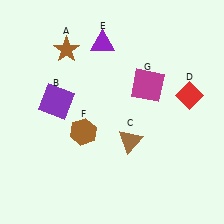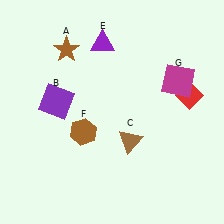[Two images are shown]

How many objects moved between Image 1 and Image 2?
1 object moved between the two images.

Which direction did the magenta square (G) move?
The magenta square (G) moved right.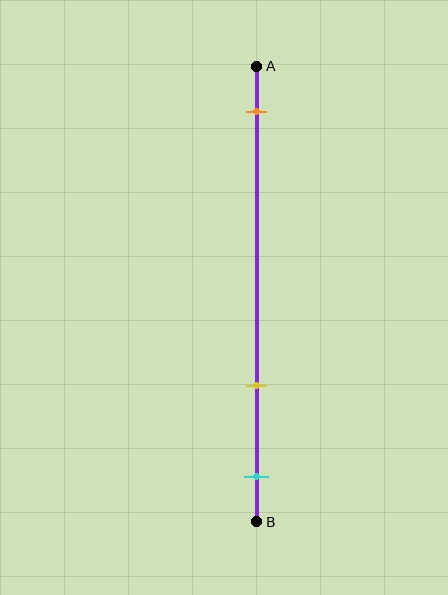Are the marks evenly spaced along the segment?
No, the marks are not evenly spaced.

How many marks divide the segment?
There are 3 marks dividing the segment.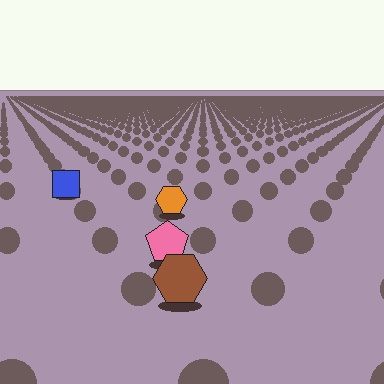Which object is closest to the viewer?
The brown hexagon is closest. The texture marks near it are larger and more spread out.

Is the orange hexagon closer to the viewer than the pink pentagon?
No. The pink pentagon is closer — you can tell from the texture gradient: the ground texture is coarser near it.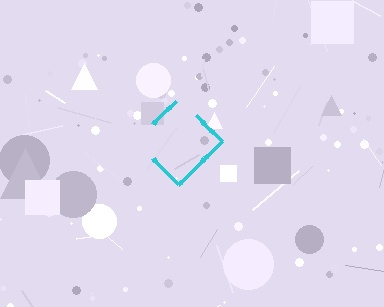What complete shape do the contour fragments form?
The contour fragments form a diamond.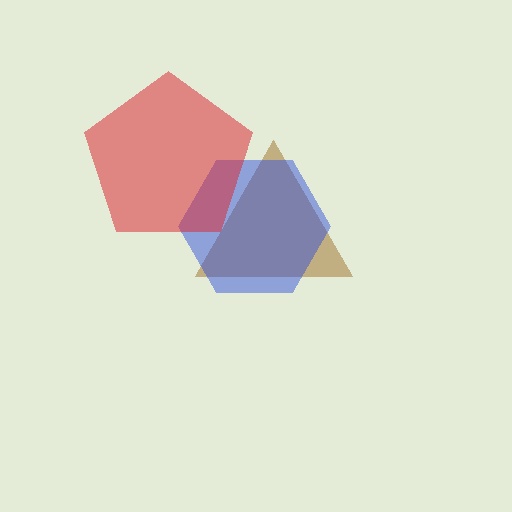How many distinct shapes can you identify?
There are 3 distinct shapes: a brown triangle, a blue hexagon, a red pentagon.